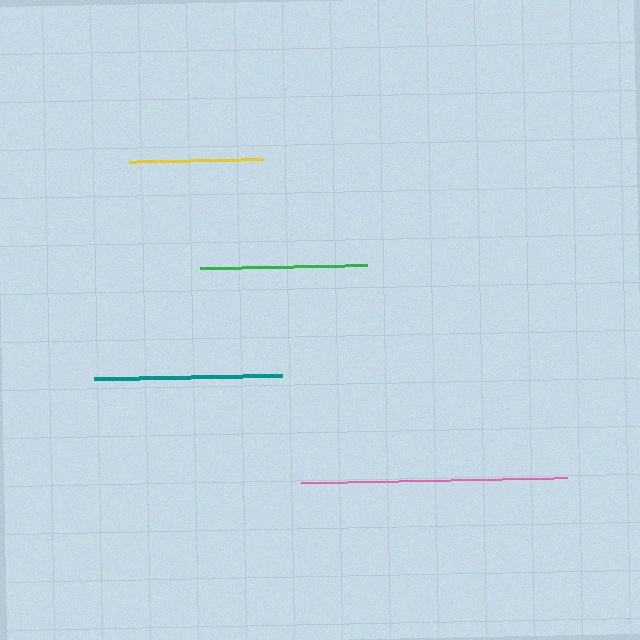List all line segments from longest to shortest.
From longest to shortest: pink, teal, green, yellow.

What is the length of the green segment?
The green segment is approximately 167 pixels long.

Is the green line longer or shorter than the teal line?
The teal line is longer than the green line.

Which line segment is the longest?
The pink line is the longest at approximately 265 pixels.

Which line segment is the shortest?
The yellow line is the shortest at approximately 134 pixels.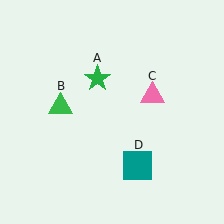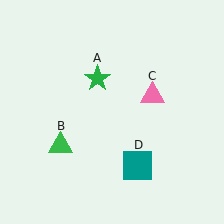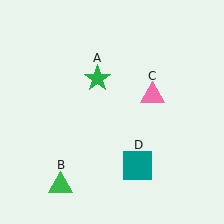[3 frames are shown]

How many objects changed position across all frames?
1 object changed position: green triangle (object B).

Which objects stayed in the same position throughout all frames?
Green star (object A) and pink triangle (object C) and teal square (object D) remained stationary.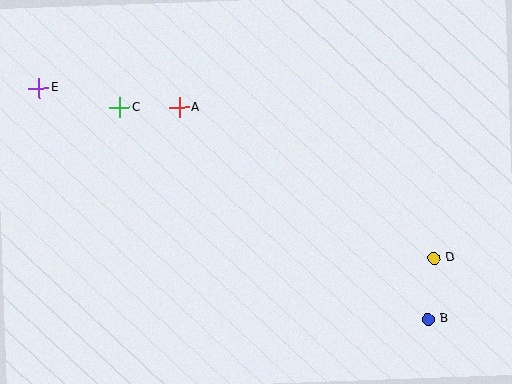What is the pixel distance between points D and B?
The distance between D and B is 61 pixels.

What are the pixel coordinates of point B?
Point B is at (428, 319).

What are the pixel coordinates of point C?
Point C is at (120, 107).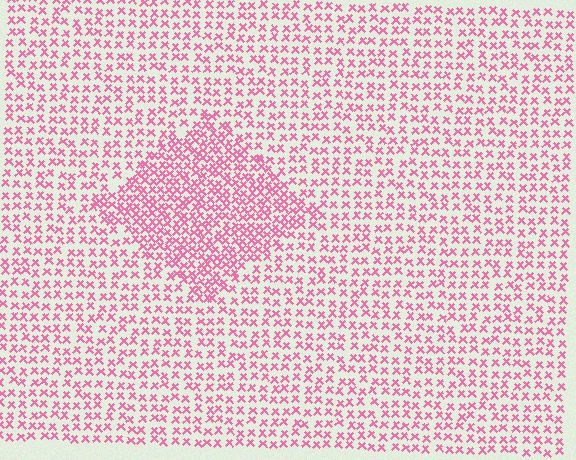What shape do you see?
I see a diamond.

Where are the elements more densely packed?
The elements are more densely packed inside the diamond boundary.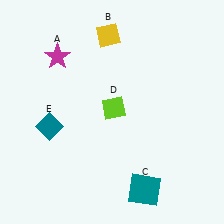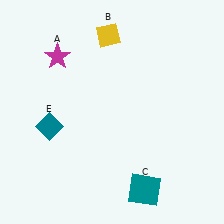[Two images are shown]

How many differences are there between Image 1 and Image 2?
There is 1 difference between the two images.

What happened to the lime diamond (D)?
The lime diamond (D) was removed in Image 2. It was in the top-right area of Image 1.